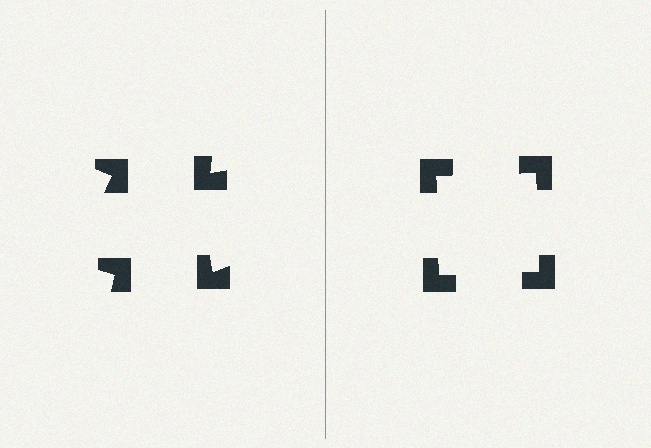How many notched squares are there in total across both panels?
8 — 4 on each side.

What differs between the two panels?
The notched squares are positioned identically on both sides; only the wedge orientations differ. On the right they align to a square; on the left they are misaligned.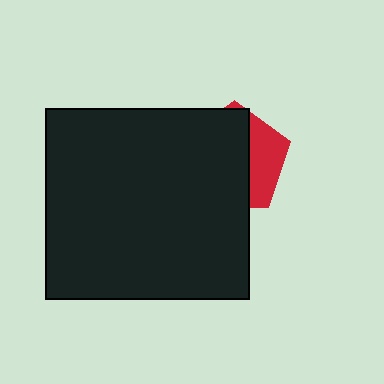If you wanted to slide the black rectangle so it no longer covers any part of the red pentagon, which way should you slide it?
Slide it left — that is the most direct way to separate the two shapes.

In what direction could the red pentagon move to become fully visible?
The red pentagon could move right. That would shift it out from behind the black rectangle entirely.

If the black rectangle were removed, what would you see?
You would see the complete red pentagon.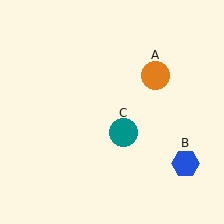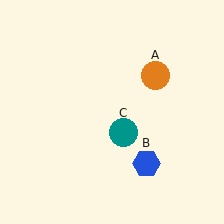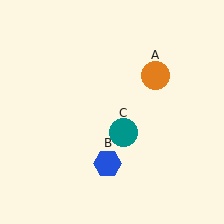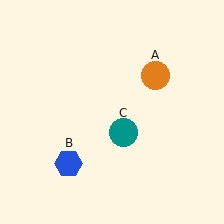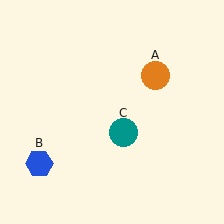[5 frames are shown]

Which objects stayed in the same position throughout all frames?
Orange circle (object A) and teal circle (object C) remained stationary.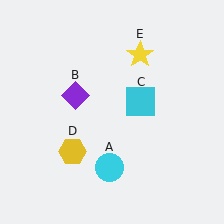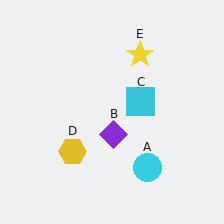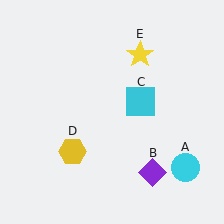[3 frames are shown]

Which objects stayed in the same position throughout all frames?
Cyan square (object C) and yellow hexagon (object D) and yellow star (object E) remained stationary.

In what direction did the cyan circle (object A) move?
The cyan circle (object A) moved right.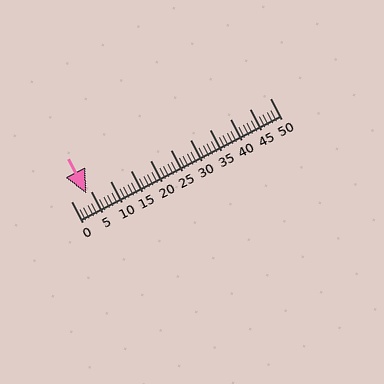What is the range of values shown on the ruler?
The ruler shows values from 0 to 50.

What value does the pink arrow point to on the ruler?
The pink arrow points to approximately 4.